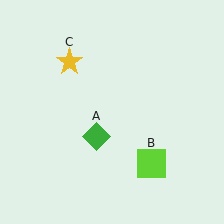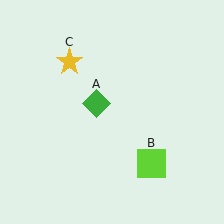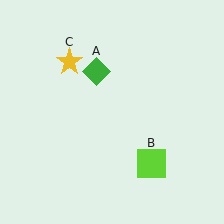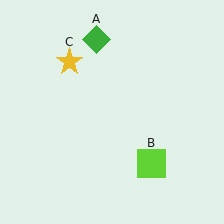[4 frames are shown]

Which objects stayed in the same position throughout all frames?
Lime square (object B) and yellow star (object C) remained stationary.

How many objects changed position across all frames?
1 object changed position: green diamond (object A).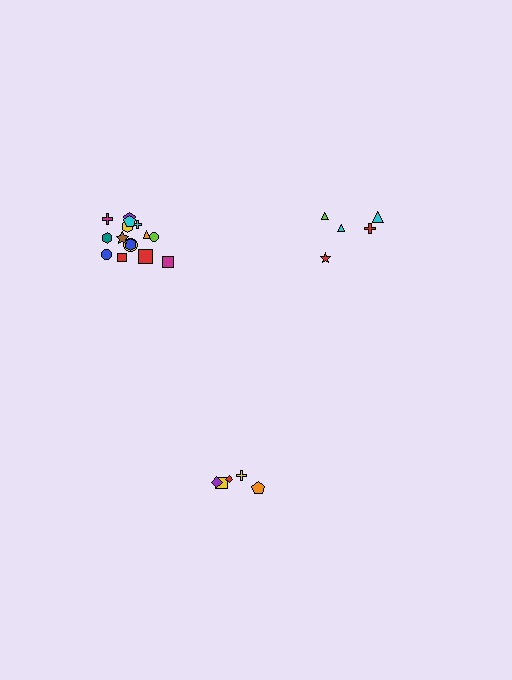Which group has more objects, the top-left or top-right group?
The top-left group.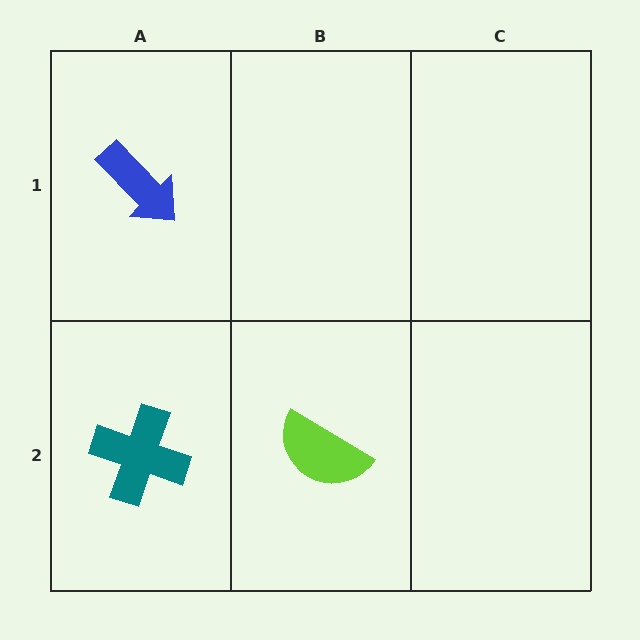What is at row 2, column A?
A teal cross.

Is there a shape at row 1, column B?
No, that cell is empty.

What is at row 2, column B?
A lime semicircle.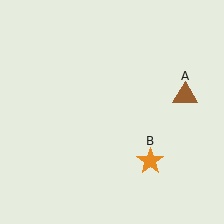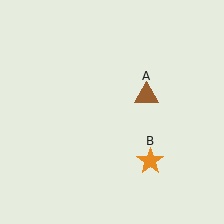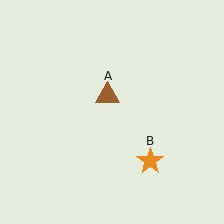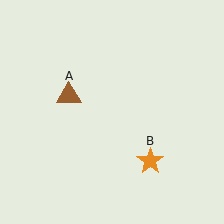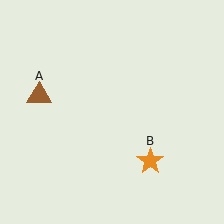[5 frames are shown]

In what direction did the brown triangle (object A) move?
The brown triangle (object A) moved left.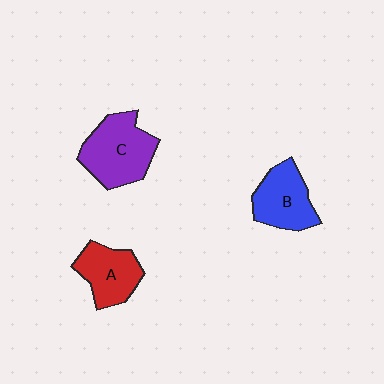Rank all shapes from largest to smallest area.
From largest to smallest: C (purple), B (blue), A (red).